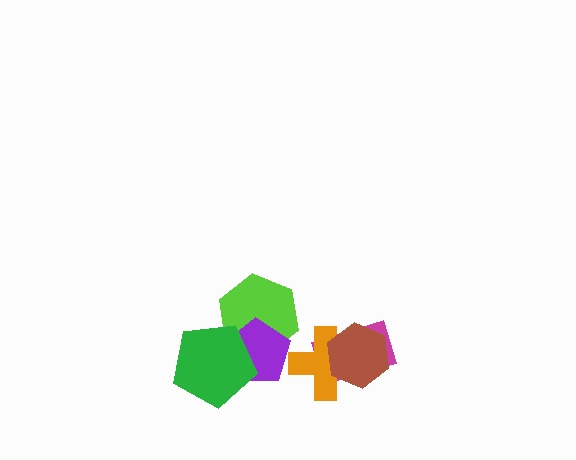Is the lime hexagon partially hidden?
Yes, it is partially covered by another shape.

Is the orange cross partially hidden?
Yes, it is partially covered by another shape.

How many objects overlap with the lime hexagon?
2 objects overlap with the lime hexagon.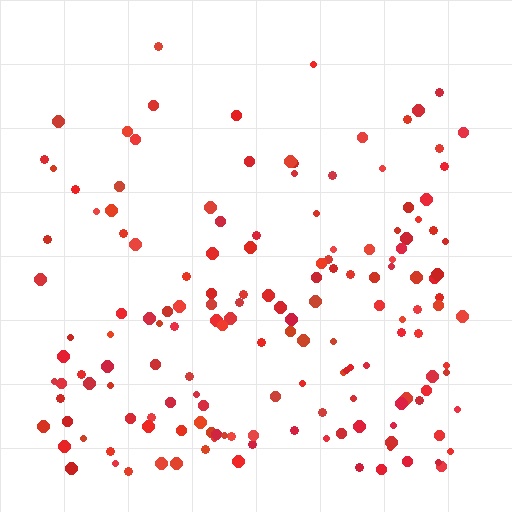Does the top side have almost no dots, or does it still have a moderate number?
Still a moderate number, just noticeably fewer than the bottom.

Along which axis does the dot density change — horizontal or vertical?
Vertical.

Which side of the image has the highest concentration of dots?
The bottom.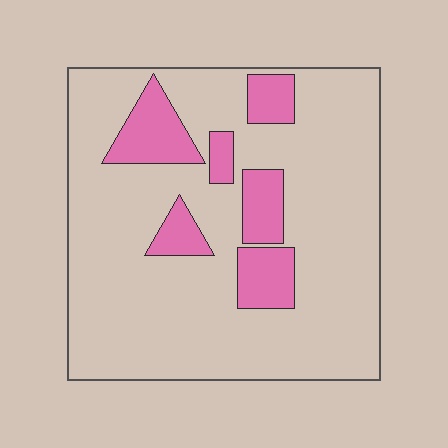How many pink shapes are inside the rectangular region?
6.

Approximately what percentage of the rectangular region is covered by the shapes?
Approximately 20%.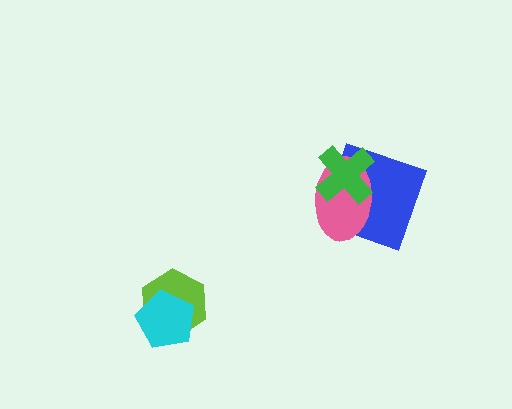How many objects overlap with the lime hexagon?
1 object overlaps with the lime hexagon.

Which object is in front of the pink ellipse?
The green cross is in front of the pink ellipse.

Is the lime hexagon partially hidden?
Yes, it is partially covered by another shape.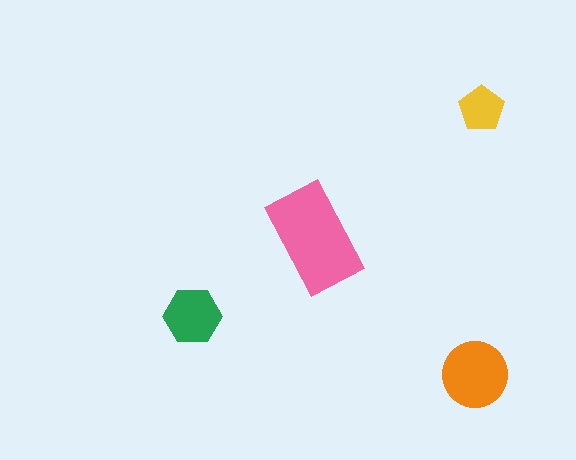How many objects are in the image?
There are 4 objects in the image.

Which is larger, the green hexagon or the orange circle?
The orange circle.